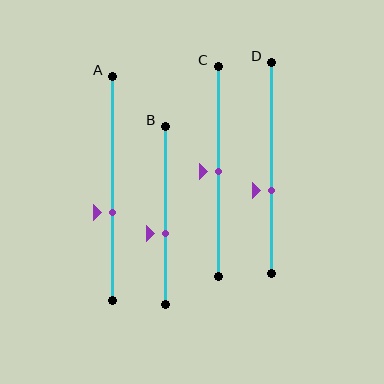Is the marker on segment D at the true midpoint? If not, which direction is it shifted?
No, the marker on segment D is shifted downward by about 10% of the segment length.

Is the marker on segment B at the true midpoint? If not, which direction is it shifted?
No, the marker on segment B is shifted downward by about 10% of the segment length.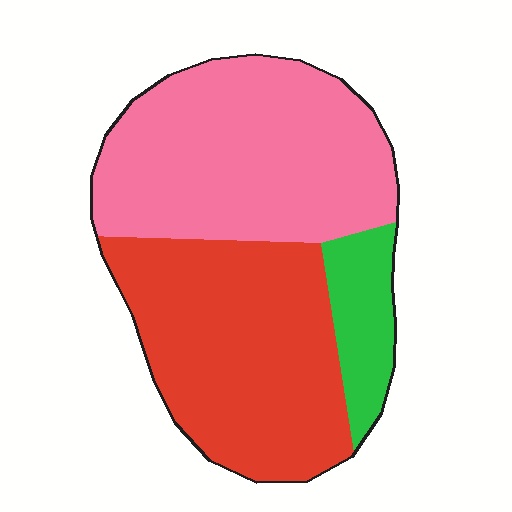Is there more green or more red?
Red.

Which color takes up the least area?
Green, at roughly 10%.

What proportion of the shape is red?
Red covers about 45% of the shape.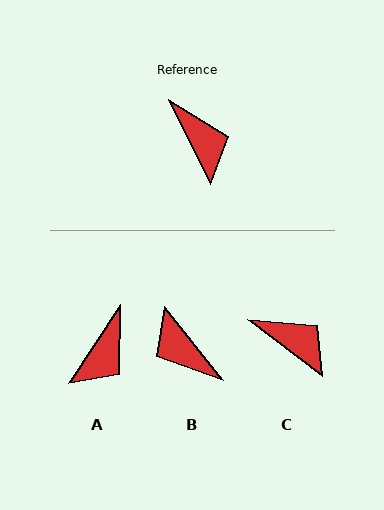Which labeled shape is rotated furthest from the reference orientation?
B, about 168 degrees away.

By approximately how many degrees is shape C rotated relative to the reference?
Approximately 27 degrees counter-clockwise.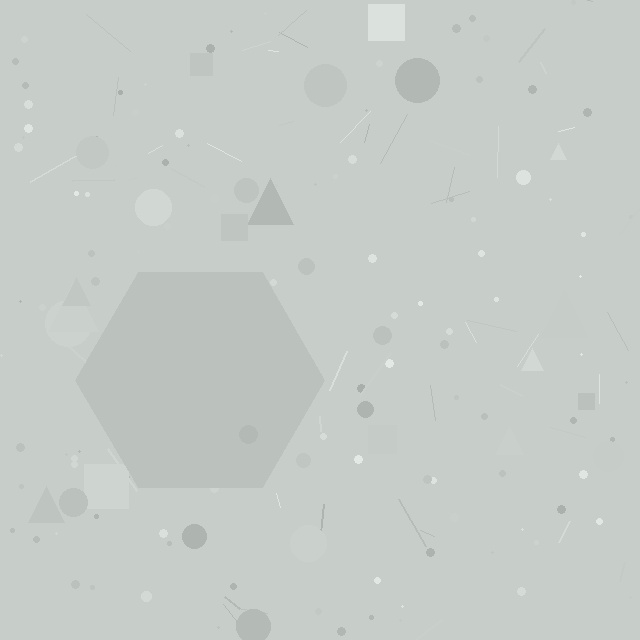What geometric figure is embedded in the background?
A hexagon is embedded in the background.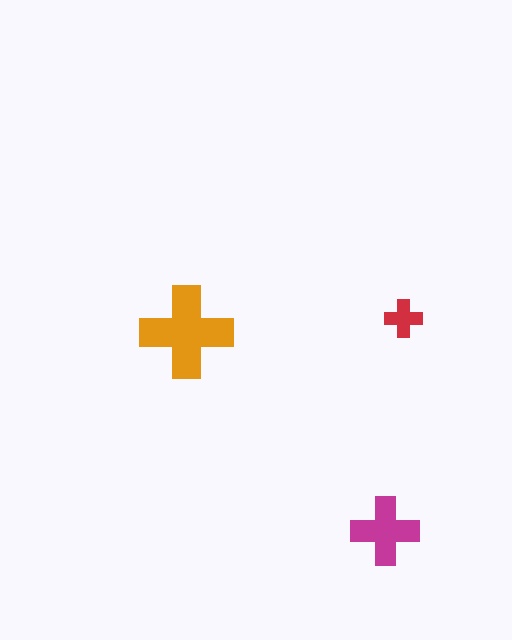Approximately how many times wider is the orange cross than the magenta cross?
About 1.5 times wider.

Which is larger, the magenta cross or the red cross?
The magenta one.